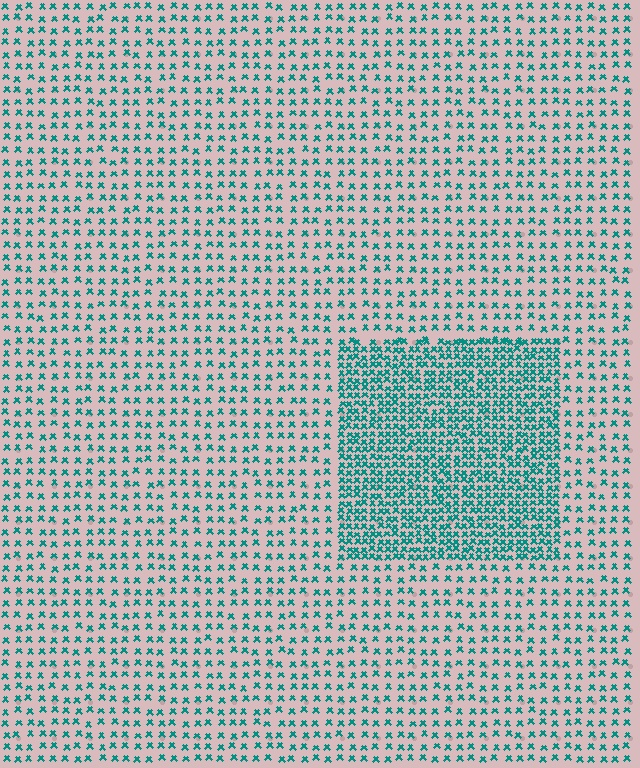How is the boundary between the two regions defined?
The boundary is defined by a change in element density (approximately 2.4x ratio). All elements are the same color, size, and shape.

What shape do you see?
I see a rectangle.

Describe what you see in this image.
The image contains small teal elements arranged at two different densities. A rectangle-shaped region is visible where the elements are more densely packed than the surrounding area.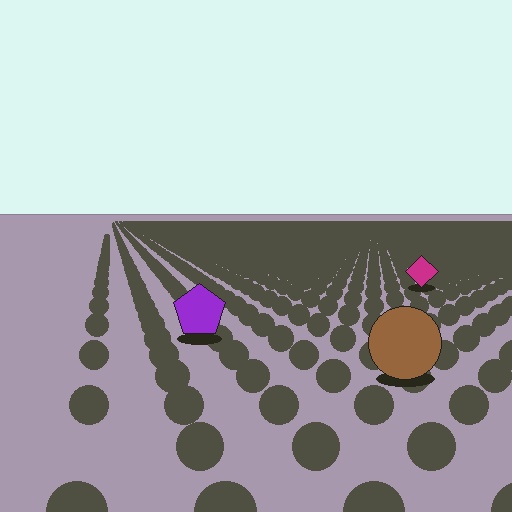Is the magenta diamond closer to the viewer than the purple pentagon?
No. The purple pentagon is closer — you can tell from the texture gradient: the ground texture is coarser near it.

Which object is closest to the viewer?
The brown circle is closest. The texture marks near it are larger and more spread out.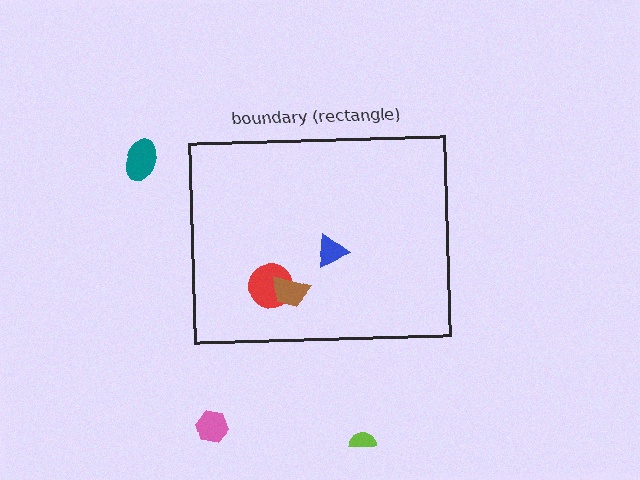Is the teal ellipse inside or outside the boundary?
Outside.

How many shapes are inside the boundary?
3 inside, 3 outside.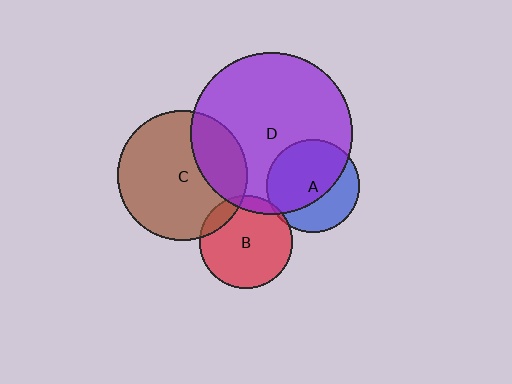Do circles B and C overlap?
Yes.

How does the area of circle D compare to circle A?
Approximately 3.0 times.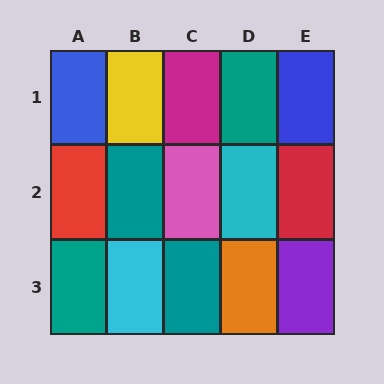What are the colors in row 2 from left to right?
Red, teal, pink, cyan, red.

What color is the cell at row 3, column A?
Teal.